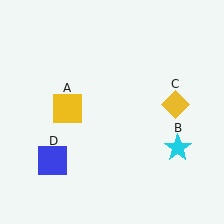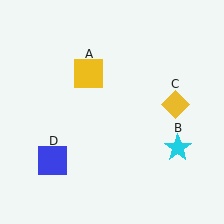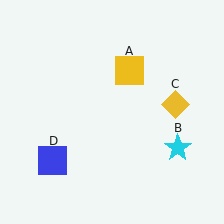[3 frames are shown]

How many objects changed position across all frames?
1 object changed position: yellow square (object A).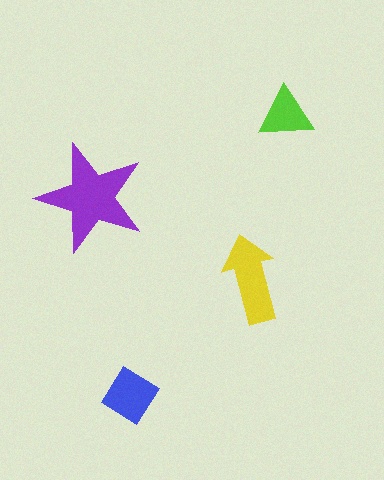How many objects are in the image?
There are 4 objects in the image.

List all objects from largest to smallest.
The purple star, the yellow arrow, the blue diamond, the lime triangle.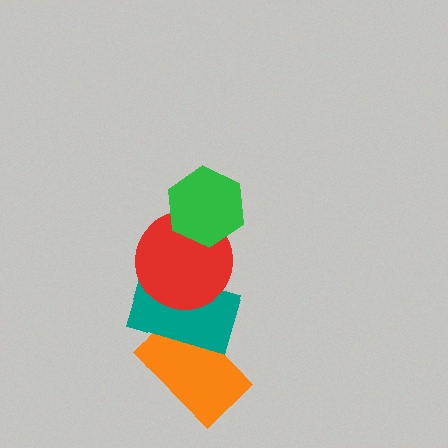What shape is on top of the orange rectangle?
The teal rectangle is on top of the orange rectangle.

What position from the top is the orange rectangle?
The orange rectangle is 4th from the top.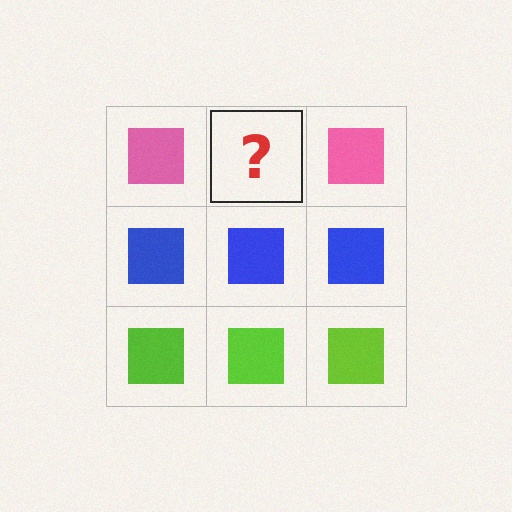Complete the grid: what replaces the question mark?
The question mark should be replaced with a pink square.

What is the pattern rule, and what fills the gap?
The rule is that each row has a consistent color. The gap should be filled with a pink square.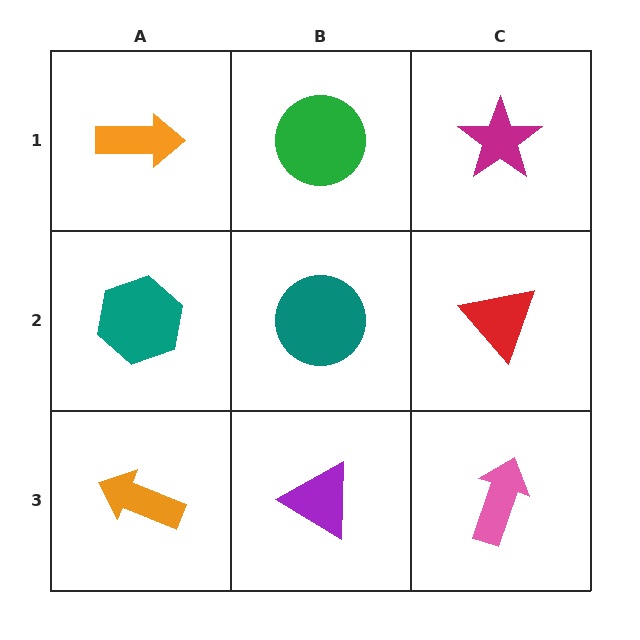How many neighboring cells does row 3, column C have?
2.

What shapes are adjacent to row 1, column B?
A teal circle (row 2, column B), an orange arrow (row 1, column A), a magenta star (row 1, column C).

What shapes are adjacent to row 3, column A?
A teal hexagon (row 2, column A), a purple triangle (row 3, column B).